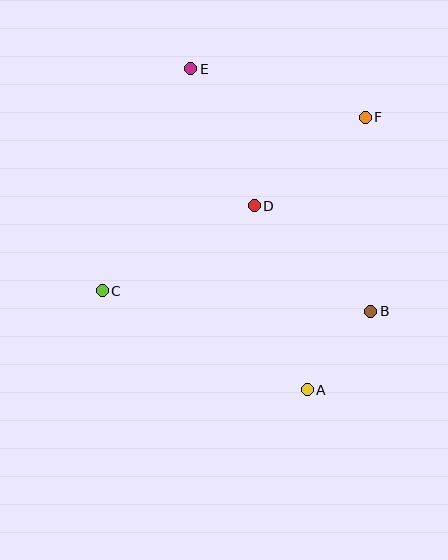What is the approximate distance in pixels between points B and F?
The distance between B and F is approximately 194 pixels.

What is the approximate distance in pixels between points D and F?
The distance between D and F is approximately 142 pixels.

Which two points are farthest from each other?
Points A and E are farthest from each other.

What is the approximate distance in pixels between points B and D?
The distance between B and D is approximately 157 pixels.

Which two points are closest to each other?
Points A and B are closest to each other.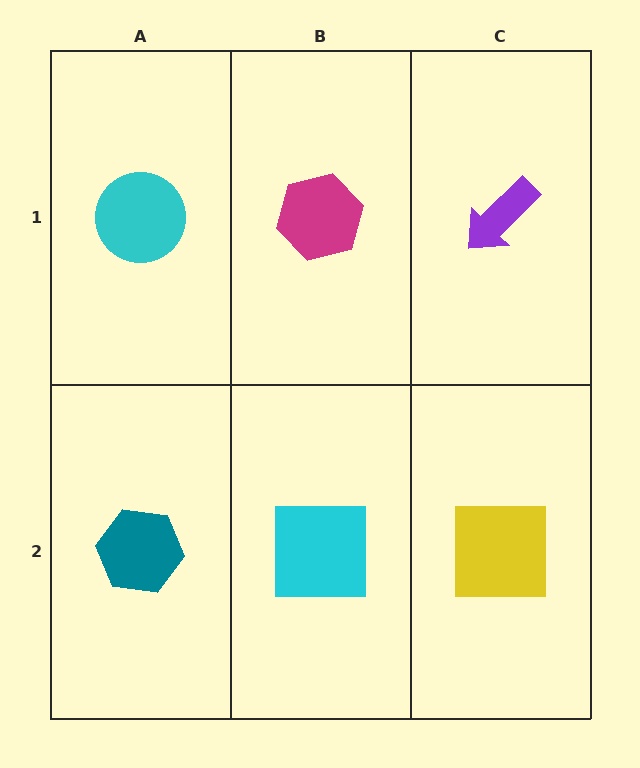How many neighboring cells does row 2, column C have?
2.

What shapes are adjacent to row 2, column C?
A purple arrow (row 1, column C), a cyan square (row 2, column B).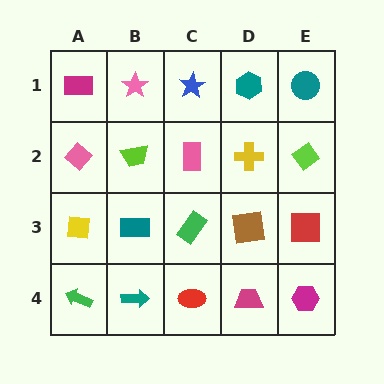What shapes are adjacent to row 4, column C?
A green rectangle (row 3, column C), a teal arrow (row 4, column B), a magenta trapezoid (row 4, column D).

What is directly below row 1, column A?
A pink diamond.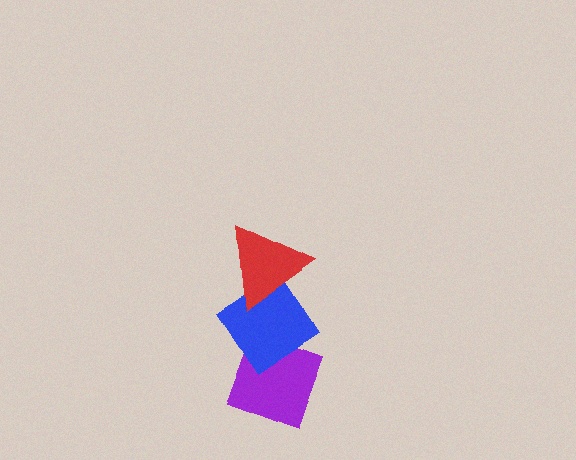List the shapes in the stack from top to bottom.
From top to bottom: the red triangle, the blue diamond, the purple diamond.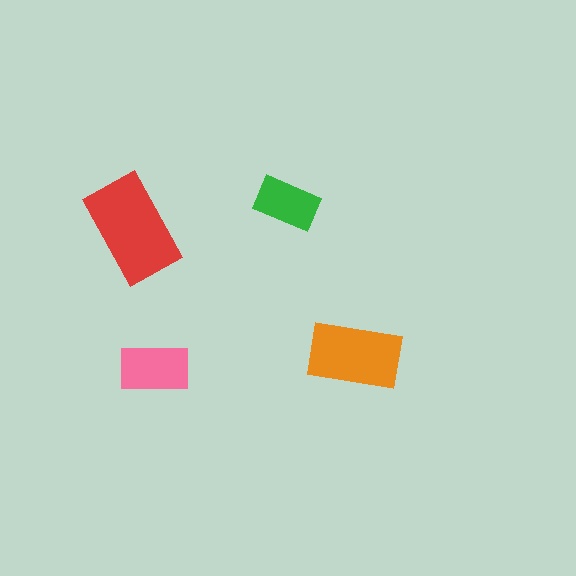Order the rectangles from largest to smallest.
the red one, the orange one, the pink one, the green one.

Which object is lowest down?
The pink rectangle is bottommost.